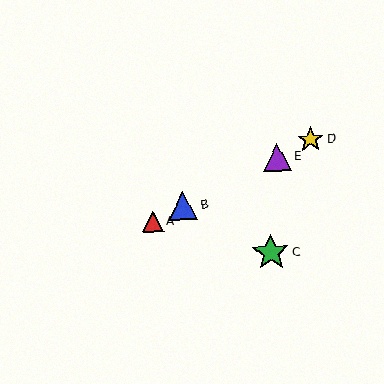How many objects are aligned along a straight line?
4 objects (A, B, D, E) are aligned along a straight line.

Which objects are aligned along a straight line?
Objects A, B, D, E are aligned along a straight line.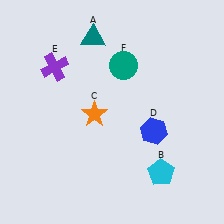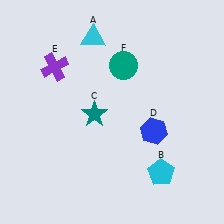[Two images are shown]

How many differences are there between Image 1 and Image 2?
There are 2 differences between the two images.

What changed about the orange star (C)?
In Image 1, C is orange. In Image 2, it changed to teal.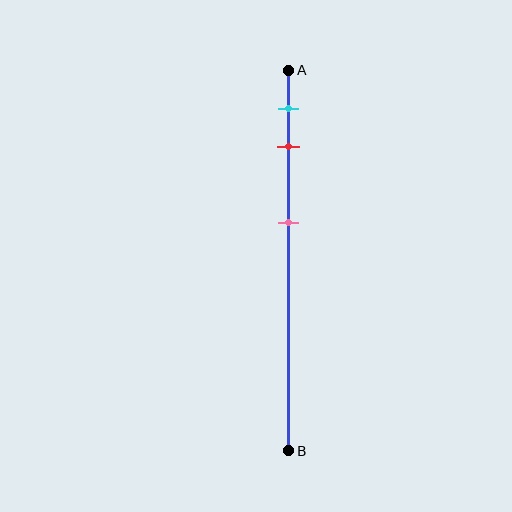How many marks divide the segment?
There are 3 marks dividing the segment.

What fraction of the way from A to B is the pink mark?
The pink mark is approximately 40% (0.4) of the way from A to B.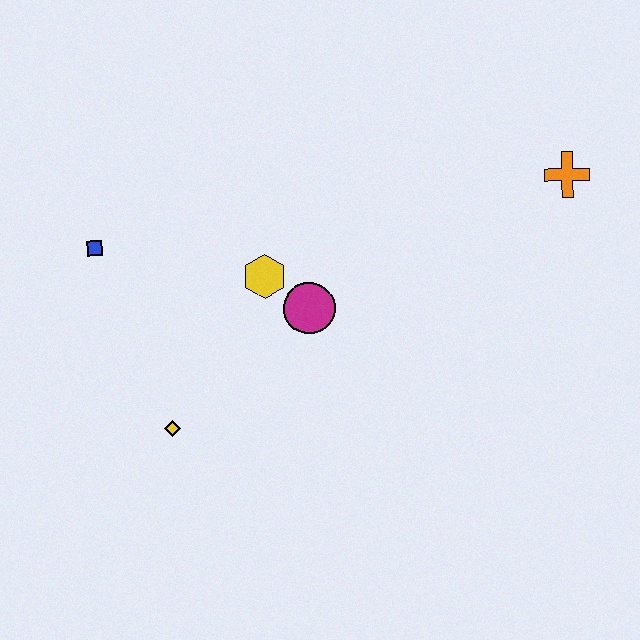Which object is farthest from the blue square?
The orange cross is farthest from the blue square.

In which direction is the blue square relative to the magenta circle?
The blue square is to the left of the magenta circle.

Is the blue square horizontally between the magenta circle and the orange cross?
No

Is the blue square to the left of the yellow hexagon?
Yes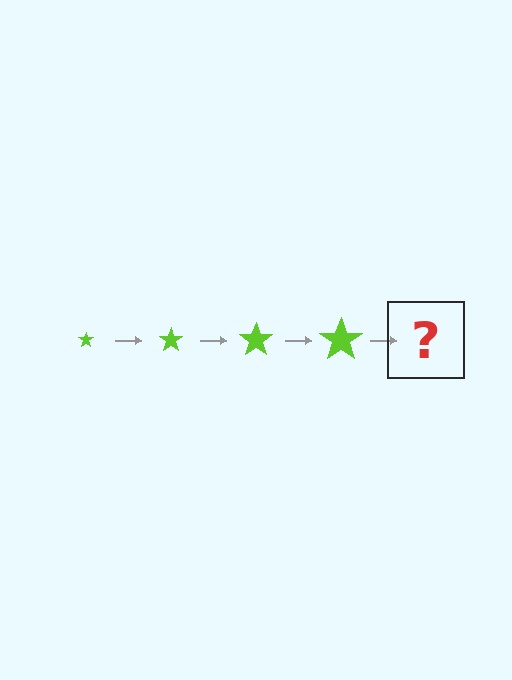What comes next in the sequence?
The next element should be a lime star, larger than the previous one.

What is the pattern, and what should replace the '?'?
The pattern is that the star gets progressively larger each step. The '?' should be a lime star, larger than the previous one.